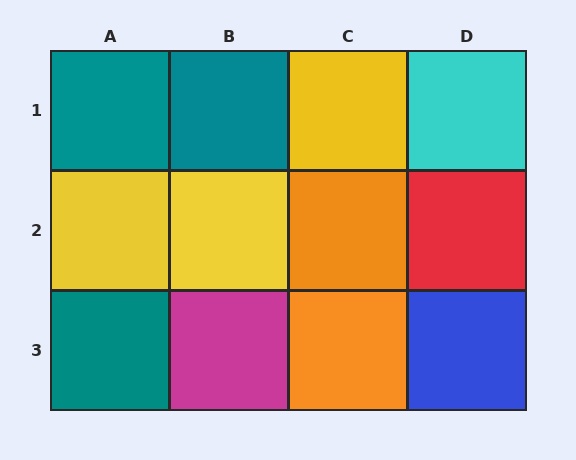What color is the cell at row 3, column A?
Teal.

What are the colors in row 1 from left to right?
Teal, teal, yellow, cyan.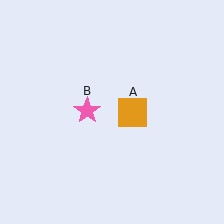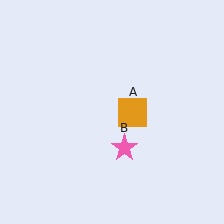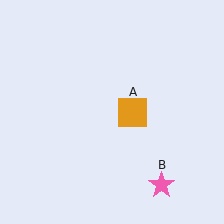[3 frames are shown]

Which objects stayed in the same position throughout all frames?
Orange square (object A) remained stationary.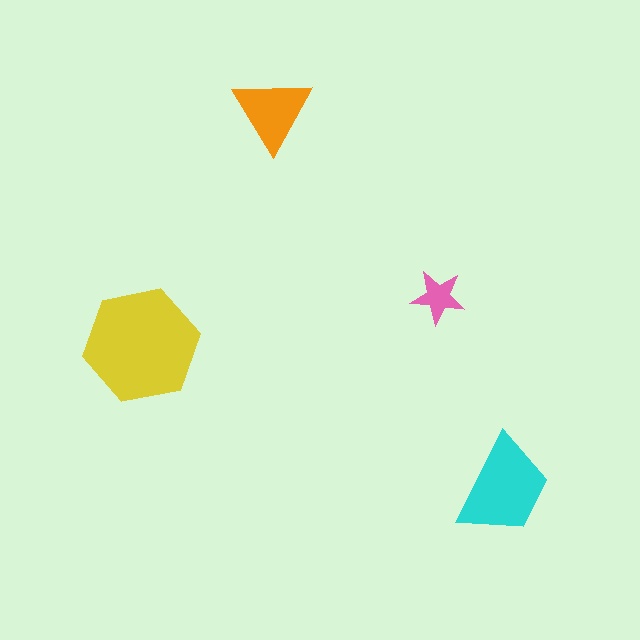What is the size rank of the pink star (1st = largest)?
4th.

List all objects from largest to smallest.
The yellow hexagon, the cyan trapezoid, the orange triangle, the pink star.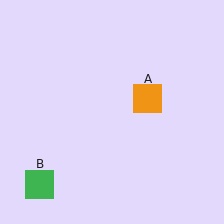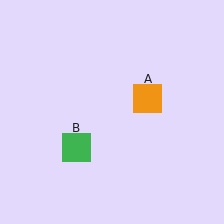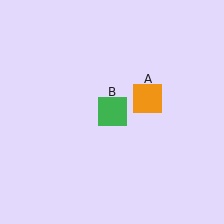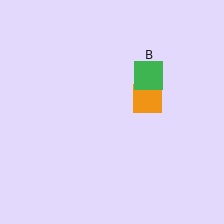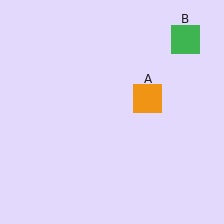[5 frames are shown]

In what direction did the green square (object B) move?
The green square (object B) moved up and to the right.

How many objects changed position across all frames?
1 object changed position: green square (object B).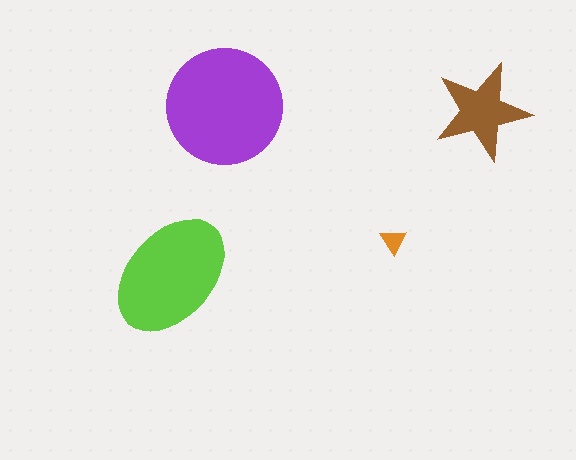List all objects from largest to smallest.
The purple circle, the lime ellipse, the brown star, the orange triangle.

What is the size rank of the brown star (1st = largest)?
3rd.